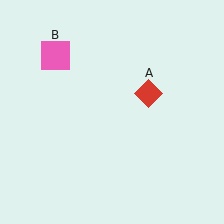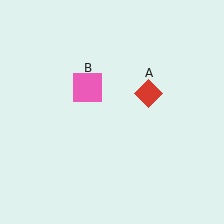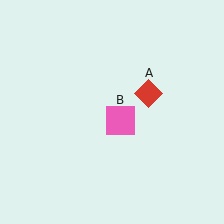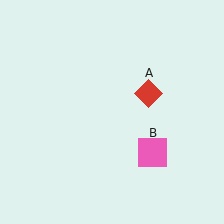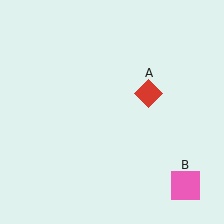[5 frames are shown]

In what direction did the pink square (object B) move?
The pink square (object B) moved down and to the right.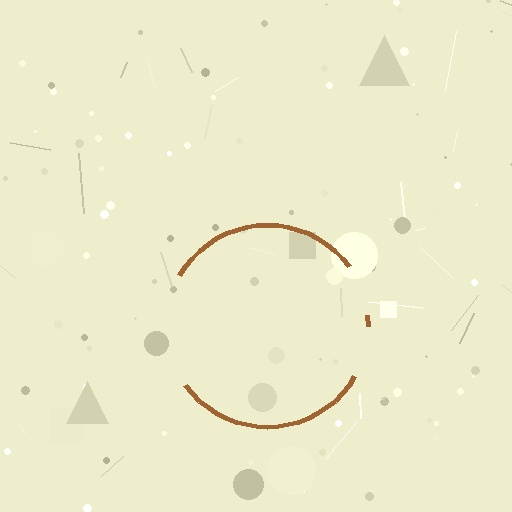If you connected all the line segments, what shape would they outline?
They would outline a circle.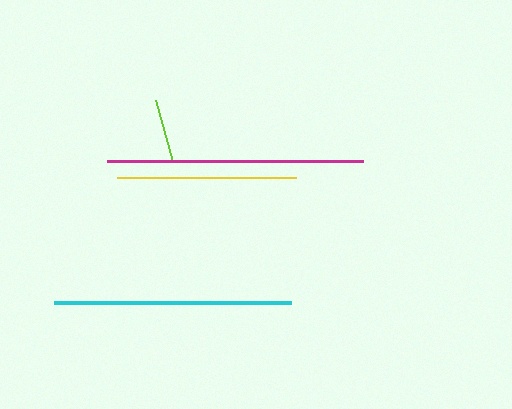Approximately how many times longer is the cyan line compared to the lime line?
The cyan line is approximately 3.8 times the length of the lime line.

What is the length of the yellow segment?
The yellow segment is approximately 179 pixels long.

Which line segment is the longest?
The magenta line is the longest at approximately 256 pixels.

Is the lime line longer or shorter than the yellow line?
The yellow line is longer than the lime line.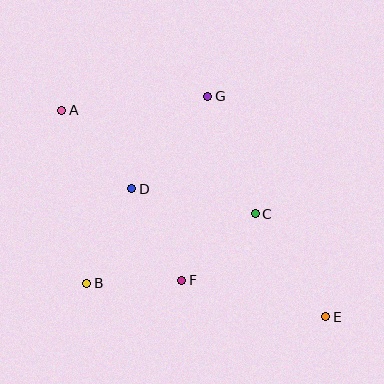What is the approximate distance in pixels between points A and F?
The distance between A and F is approximately 208 pixels.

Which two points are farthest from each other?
Points A and E are farthest from each other.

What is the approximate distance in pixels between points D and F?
The distance between D and F is approximately 104 pixels.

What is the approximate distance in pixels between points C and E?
The distance between C and E is approximately 125 pixels.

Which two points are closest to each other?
Points B and F are closest to each other.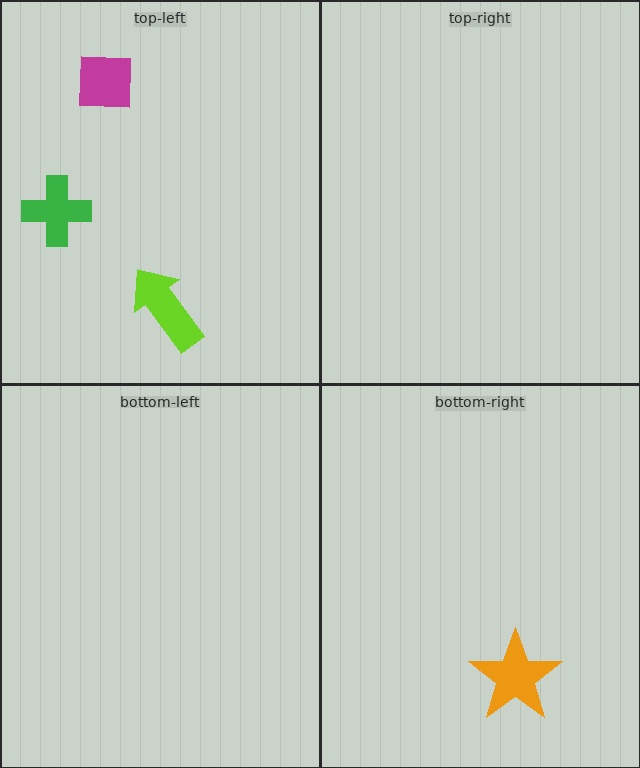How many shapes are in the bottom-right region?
1.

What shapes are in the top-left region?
The magenta square, the lime arrow, the green cross.